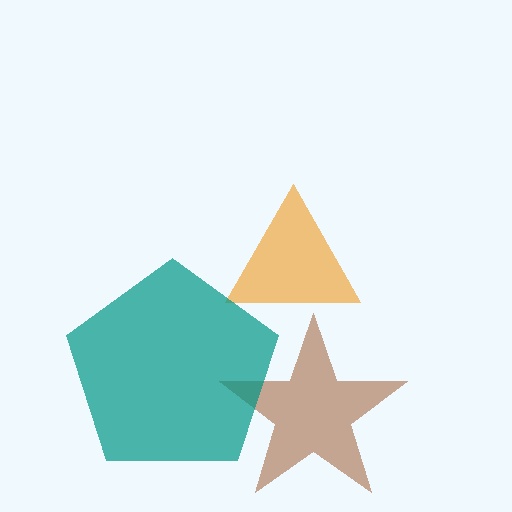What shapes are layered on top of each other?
The layered shapes are: an orange triangle, a brown star, a teal pentagon.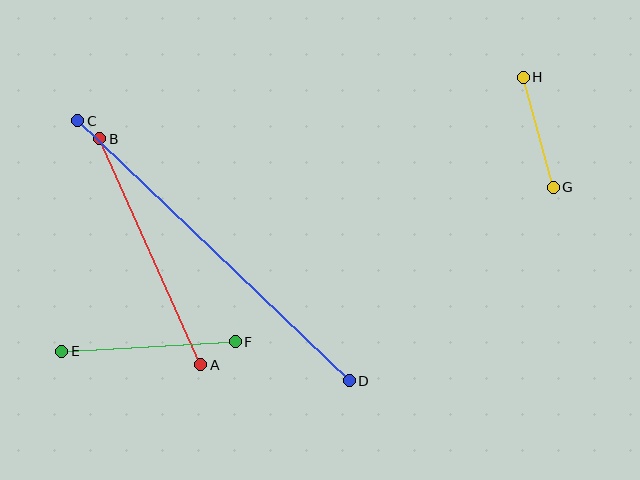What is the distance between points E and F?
The distance is approximately 174 pixels.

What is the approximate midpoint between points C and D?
The midpoint is at approximately (213, 251) pixels.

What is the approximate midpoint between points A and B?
The midpoint is at approximately (150, 252) pixels.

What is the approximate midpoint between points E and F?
The midpoint is at approximately (149, 347) pixels.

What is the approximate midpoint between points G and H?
The midpoint is at approximately (538, 132) pixels.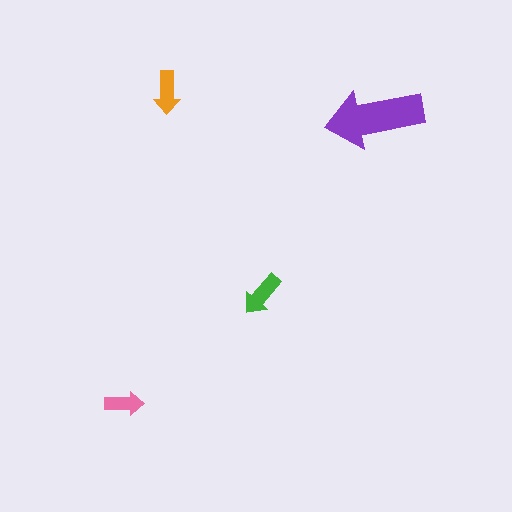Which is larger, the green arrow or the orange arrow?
The green one.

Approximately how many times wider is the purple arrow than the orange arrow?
About 2.5 times wider.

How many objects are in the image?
There are 4 objects in the image.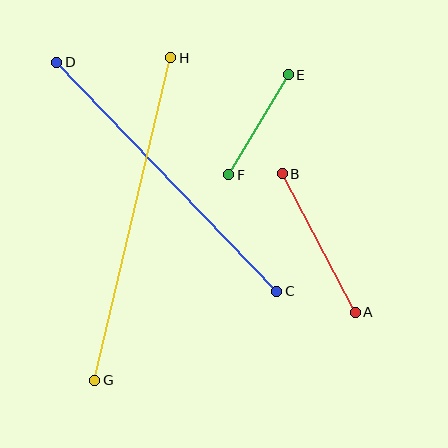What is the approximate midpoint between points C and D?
The midpoint is at approximately (167, 177) pixels.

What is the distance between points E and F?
The distance is approximately 116 pixels.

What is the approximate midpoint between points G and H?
The midpoint is at approximately (133, 219) pixels.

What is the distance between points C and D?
The distance is approximately 318 pixels.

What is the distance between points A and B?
The distance is approximately 157 pixels.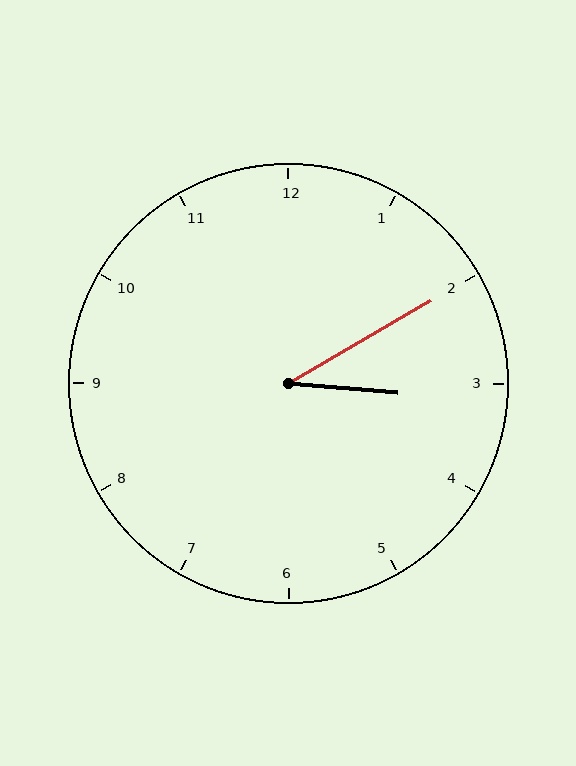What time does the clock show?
3:10.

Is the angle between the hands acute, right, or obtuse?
It is acute.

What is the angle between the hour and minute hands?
Approximately 35 degrees.